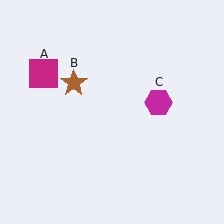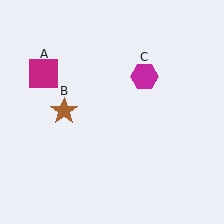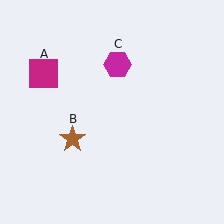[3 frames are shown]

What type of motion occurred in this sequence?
The brown star (object B), magenta hexagon (object C) rotated counterclockwise around the center of the scene.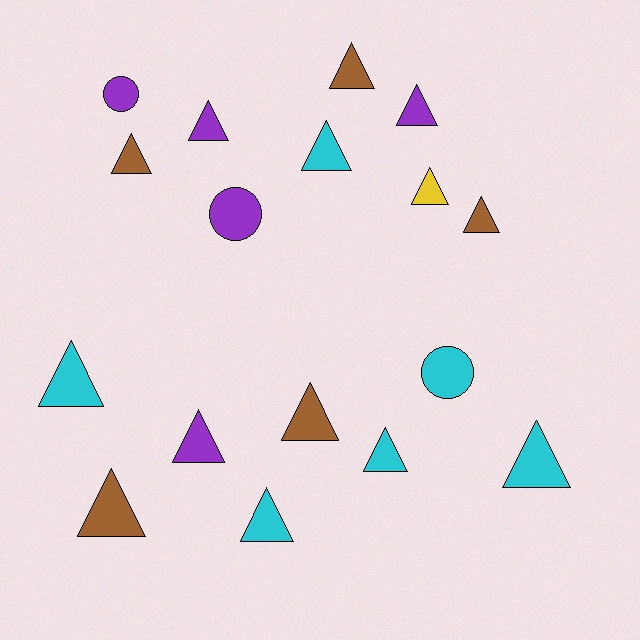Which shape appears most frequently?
Triangle, with 14 objects.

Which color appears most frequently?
Cyan, with 6 objects.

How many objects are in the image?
There are 17 objects.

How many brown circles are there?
There are no brown circles.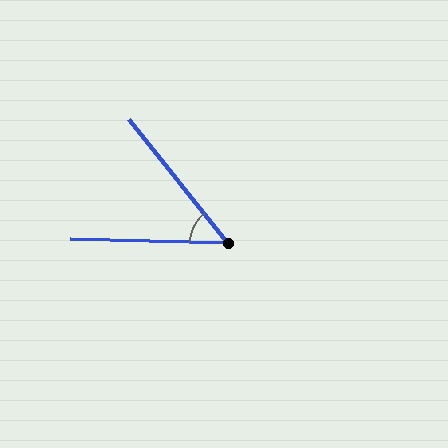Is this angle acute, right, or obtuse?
It is acute.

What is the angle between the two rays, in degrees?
Approximately 50 degrees.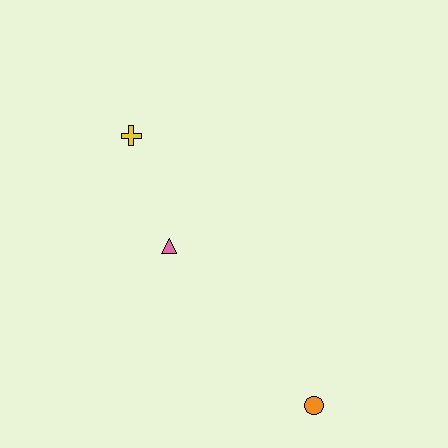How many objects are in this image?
There are 3 objects.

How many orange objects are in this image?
There is 1 orange object.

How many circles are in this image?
There is 1 circle.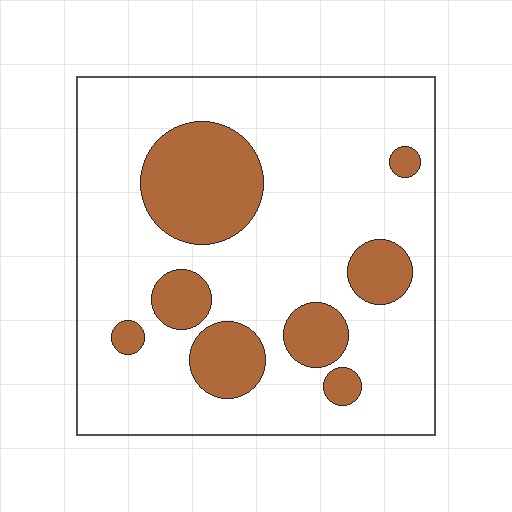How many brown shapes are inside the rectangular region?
8.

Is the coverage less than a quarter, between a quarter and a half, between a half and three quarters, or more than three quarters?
Less than a quarter.